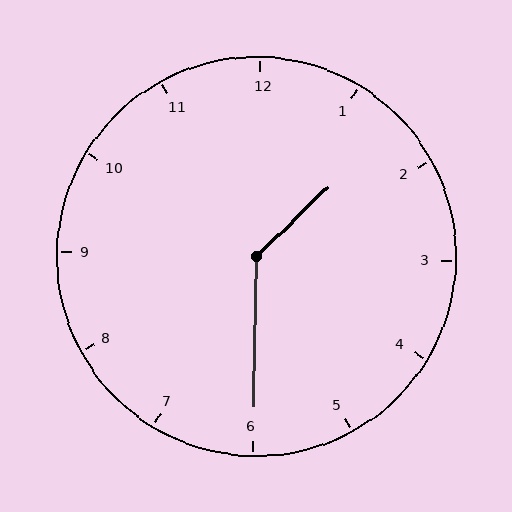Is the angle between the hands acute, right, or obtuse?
It is obtuse.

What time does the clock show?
1:30.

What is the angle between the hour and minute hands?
Approximately 135 degrees.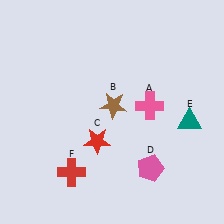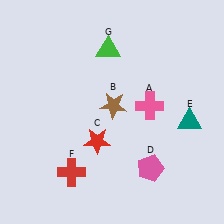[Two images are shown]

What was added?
A green triangle (G) was added in Image 2.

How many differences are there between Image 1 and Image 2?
There is 1 difference between the two images.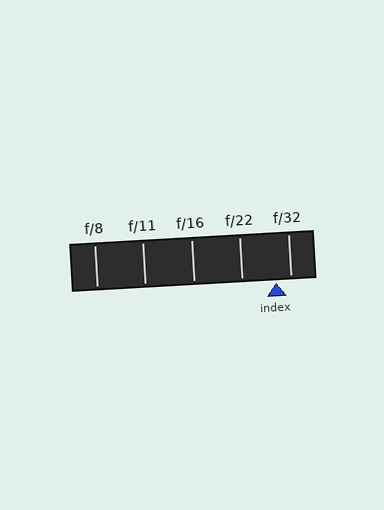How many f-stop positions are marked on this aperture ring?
There are 5 f-stop positions marked.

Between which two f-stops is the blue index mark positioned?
The index mark is between f/22 and f/32.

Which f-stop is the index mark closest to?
The index mark is closest to f/32.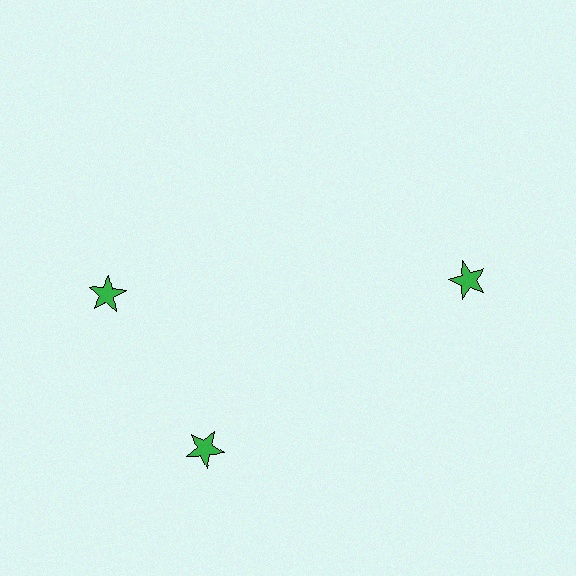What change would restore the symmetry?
The symmetry would be restored by rotating it back into even spacing with its neighbors so that all 3 stars sit at equal angles and equal distance from the center.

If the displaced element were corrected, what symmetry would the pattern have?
It would have 3-fold rotational symmetry — the pattern would map onto itself every 120 degrees.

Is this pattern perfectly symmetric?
No. The 3 green stars are arranged in a ring, but one element near the 11 o'clock position is rotated out of alignment along the ring, breaking the 3-fold rotational symmetry.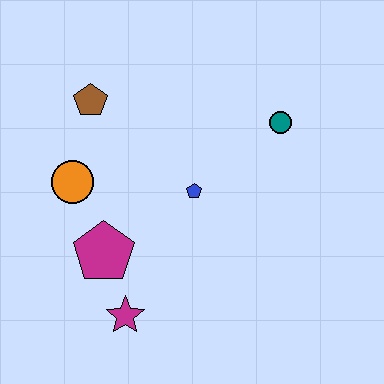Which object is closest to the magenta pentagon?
The magenta star is closest to the magenta pentagon.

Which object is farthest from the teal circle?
The magenta star is farthest from the teal circle.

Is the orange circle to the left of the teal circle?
Yes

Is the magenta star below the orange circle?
Yes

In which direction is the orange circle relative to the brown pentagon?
The orange circle is below the brown pentagon.